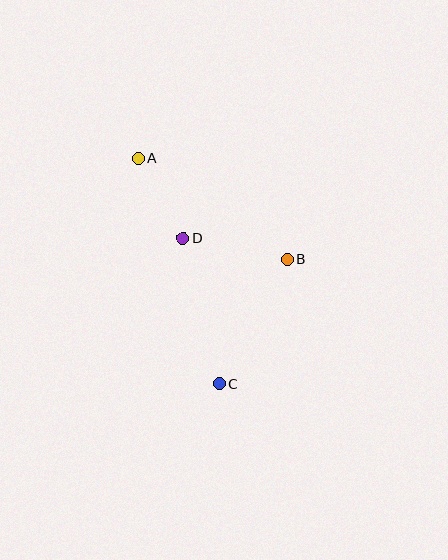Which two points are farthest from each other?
Points A and C are farthest from each other.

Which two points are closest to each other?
Points A and D are closest to each other.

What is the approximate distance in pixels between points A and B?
The distance between A and B is approximately 180 pixels.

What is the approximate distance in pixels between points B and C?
The distance between B and C is approximately 142 pixels.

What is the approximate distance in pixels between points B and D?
The distance between B and D is approximately 107 pixels.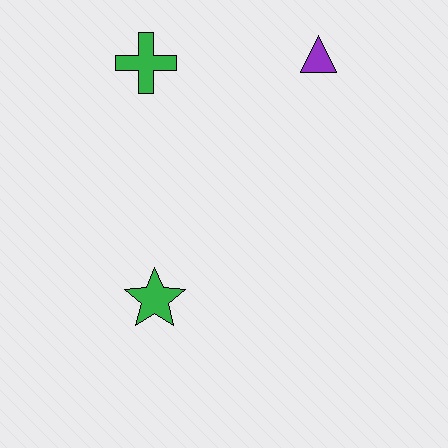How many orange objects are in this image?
There are no orange objects.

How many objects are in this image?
There are 3 objects.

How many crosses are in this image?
There is 1 cross.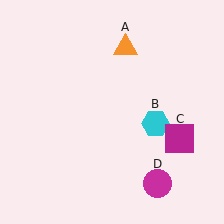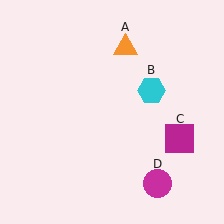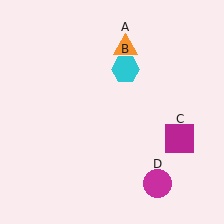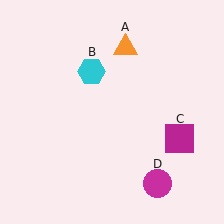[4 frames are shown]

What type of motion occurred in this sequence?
The cyan hexagon (object B) rotated counterclockwise around the center of the scene.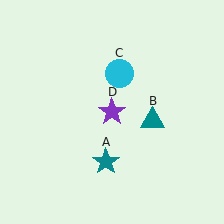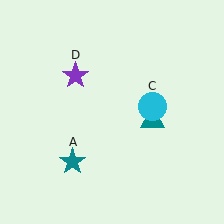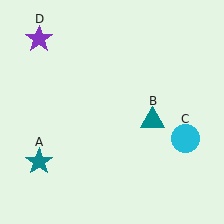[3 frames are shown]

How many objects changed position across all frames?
3 objects changed position: teal star (object A), cyan circle (object C), purple star (object D).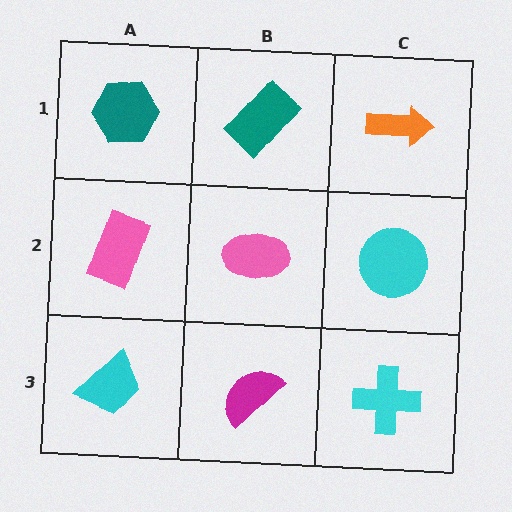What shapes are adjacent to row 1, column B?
A pink ellipse (row 2, column B), a teal hexagon (row 1, column A), an orange arrow (row 1, column C).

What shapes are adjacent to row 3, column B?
A pink ellipse (row 2, column B), a cyan trapezoid (row 3, column A), a cyan cross (row 3, column C).